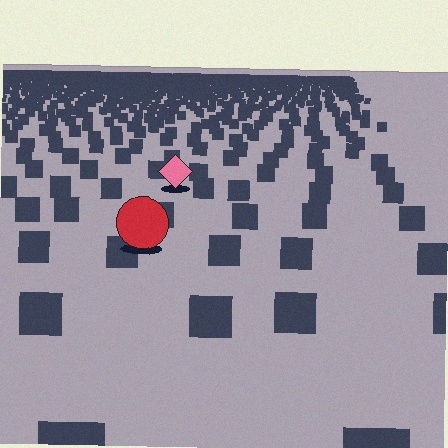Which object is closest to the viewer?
The red circle is closest. The texture marks near it are larger and more spread out.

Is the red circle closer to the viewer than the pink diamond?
Yes. The red circle is closer — you can tell from the texture gradient: the ground texture is coarser near it.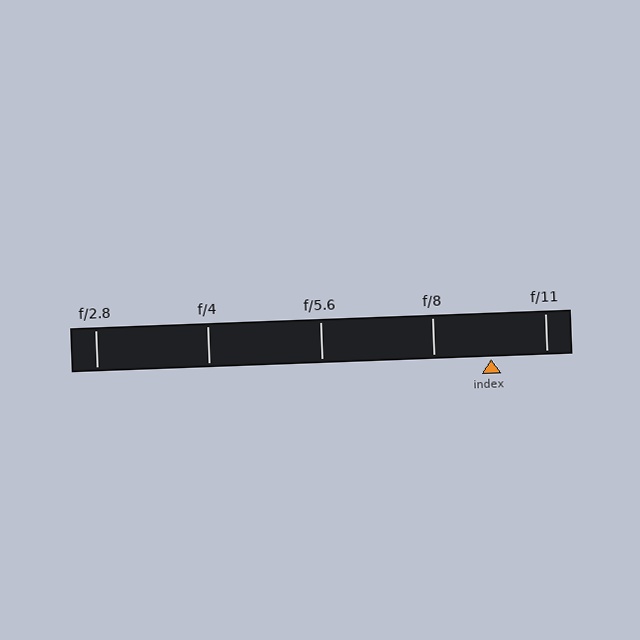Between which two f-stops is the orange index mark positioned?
The index mark is between f/8 and f/11.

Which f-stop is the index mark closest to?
The index mark is closest to f/11.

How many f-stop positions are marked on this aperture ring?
There are 5 f-stop positions marked.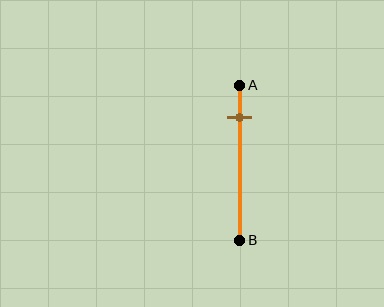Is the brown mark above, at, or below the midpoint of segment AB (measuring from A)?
The brown mark is above the midpoint of segment AB.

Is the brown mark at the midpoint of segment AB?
No, the mark is at about 20% from A, not at the 50% midpoint.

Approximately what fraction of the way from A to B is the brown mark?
The brown mark is approximately 20% of the way from A to B.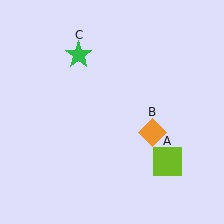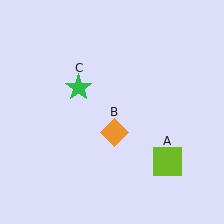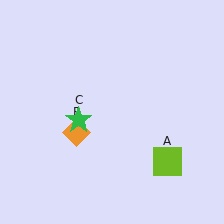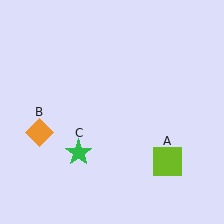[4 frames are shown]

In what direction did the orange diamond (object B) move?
The orange diamond (object B) moved left.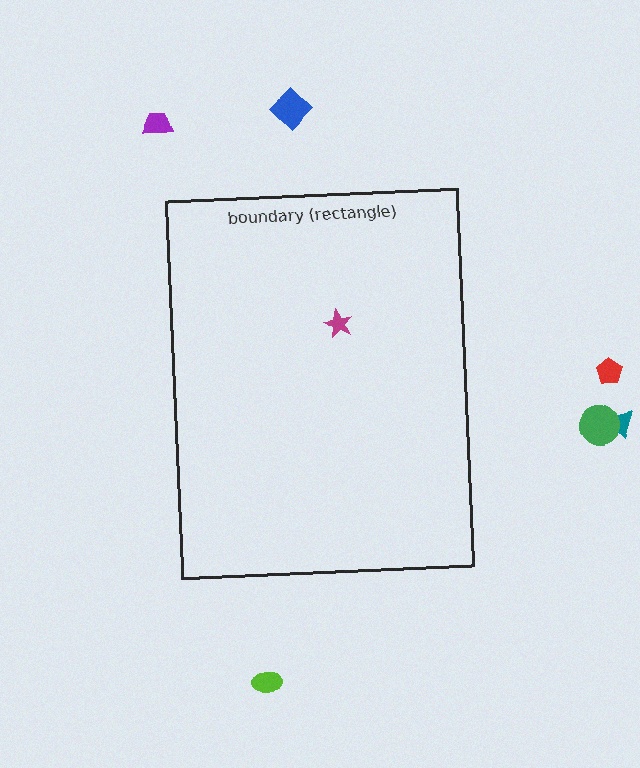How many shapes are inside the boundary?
1 inside, 6 outside.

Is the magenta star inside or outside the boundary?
Inside.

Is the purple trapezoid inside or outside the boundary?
Outside.